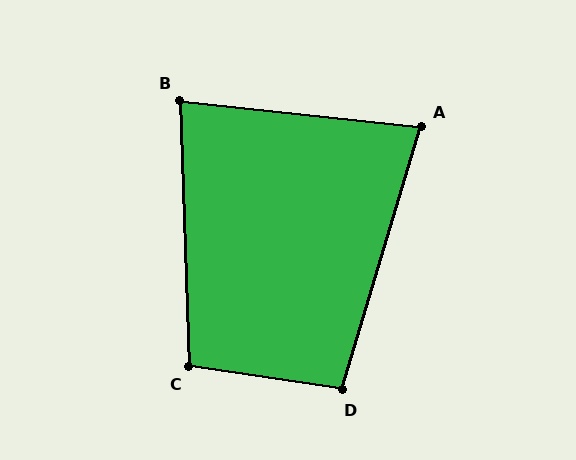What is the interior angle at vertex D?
Approximately 98 degrees (obtuse).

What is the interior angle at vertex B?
Approximately 82 degrees (acute).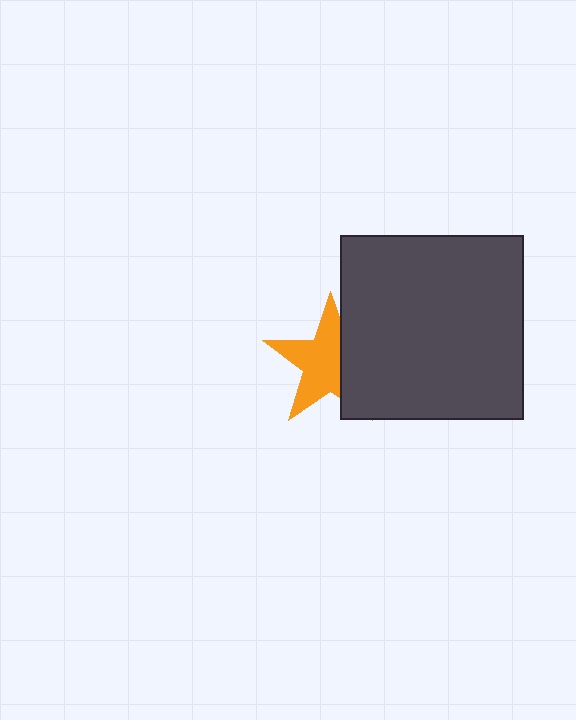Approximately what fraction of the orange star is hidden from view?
Roughly 37% of the orange star is hidden behind the dark gray square.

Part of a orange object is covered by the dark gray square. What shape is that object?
It is a star.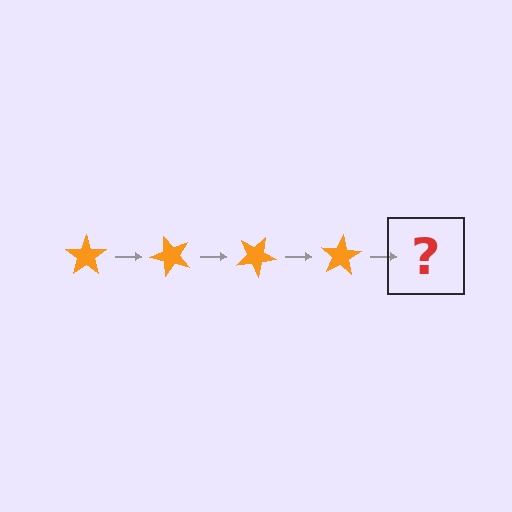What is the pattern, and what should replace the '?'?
The pattern is that the star rotates 50 degrees each step. The '?' should be an orange star rotated 200 degrees.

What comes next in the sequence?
The next element should be an orange star rotated 200 degrees.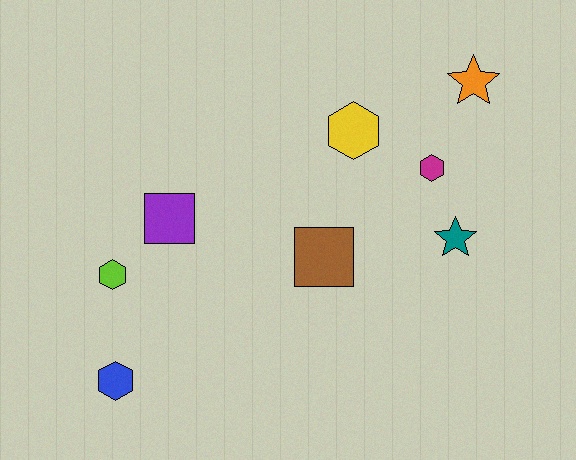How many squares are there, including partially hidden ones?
There are 2 squares.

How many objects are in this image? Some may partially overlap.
There are 8 objects.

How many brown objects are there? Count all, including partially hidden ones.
There is 1 brown object.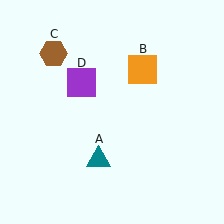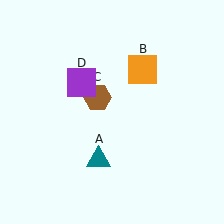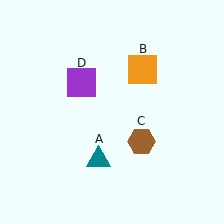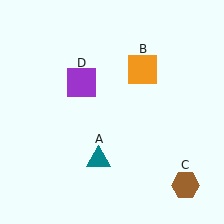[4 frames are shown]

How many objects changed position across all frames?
1 object changed position: brown hexagon (object C).